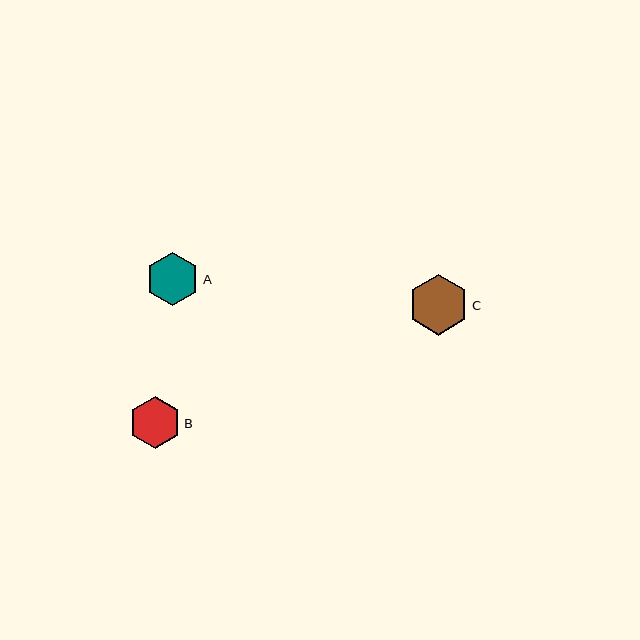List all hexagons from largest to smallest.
From largest to smallest: C, A, B.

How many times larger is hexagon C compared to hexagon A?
Hexagon C is approximately 1.1 times the size of hexagon A.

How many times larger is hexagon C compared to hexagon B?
Hexagon C is approximately 1.2 times the size of hexagon B.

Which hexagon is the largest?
Hexagon C is the largest with a size of approximately 61 pixels.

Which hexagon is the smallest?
Hexagon B is the smallest with a size of approximately 52 pixels.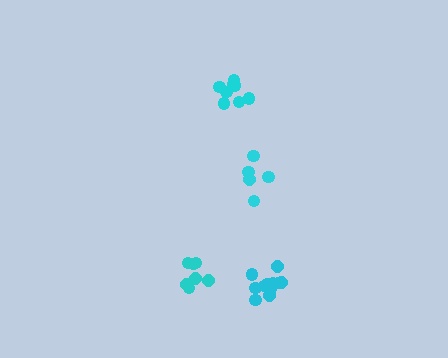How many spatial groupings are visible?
There are 4 spatial groupings.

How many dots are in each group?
Group 1: 5 dots, Group 2: 8 dots, Group 3: 11 dots, Group 4: 7 dots (31 total).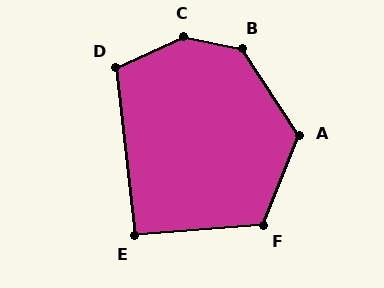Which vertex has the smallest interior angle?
E, at approximately 92 degrees.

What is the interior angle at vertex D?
Approximately 108 degrees (obtuse).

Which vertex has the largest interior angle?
C, at approximately 144 degrees.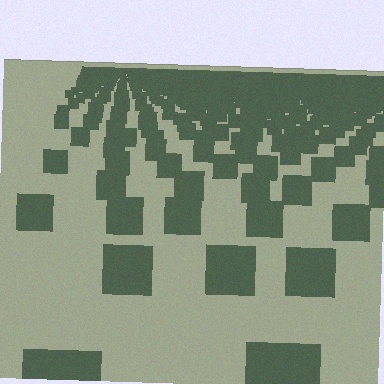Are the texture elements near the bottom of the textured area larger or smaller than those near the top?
Larger. Near the bottom, elements are closer to the viewer and appear at a bigger on-screen size.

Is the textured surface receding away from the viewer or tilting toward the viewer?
The surface is receding away from the viewer. Texture elements get smaller and denser toward the top.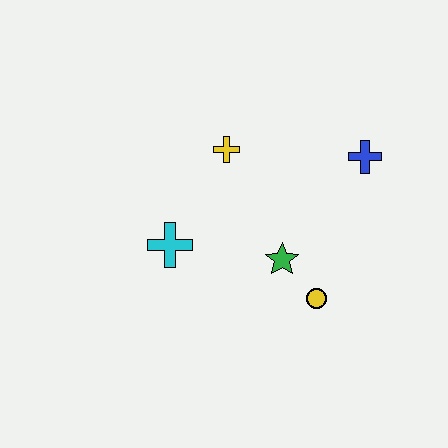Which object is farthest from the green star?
The blue cross is farthest from the green star.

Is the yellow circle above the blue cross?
No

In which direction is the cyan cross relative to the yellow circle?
The cyan cross is to the left of the yellow circle.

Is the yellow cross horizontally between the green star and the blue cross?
No